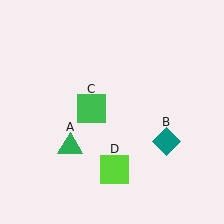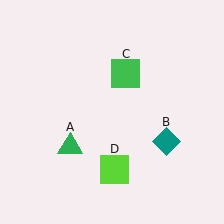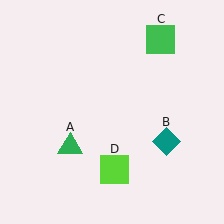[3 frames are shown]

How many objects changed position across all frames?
1 object changed position: green square (object C).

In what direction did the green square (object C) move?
The green square (object C) moved up and to the right.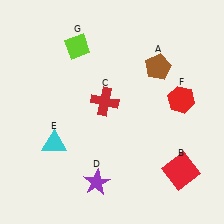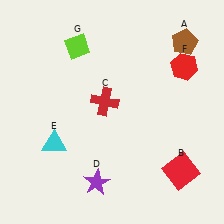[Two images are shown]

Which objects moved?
The objects that moved are: the brown pentagon (A), the red hexagon (F).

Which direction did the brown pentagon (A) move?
The brown pentagon (A) moved right.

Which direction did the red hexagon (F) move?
The red hexagon (F) moved up.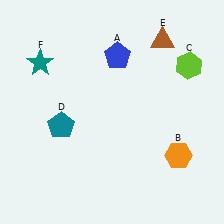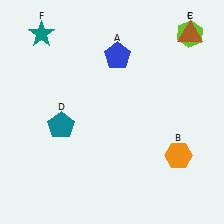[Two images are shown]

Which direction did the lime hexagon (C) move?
The lime hexagon (C) moved up.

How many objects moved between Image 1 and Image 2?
3 objects moved between the two images.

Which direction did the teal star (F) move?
The teal star (F) moved up.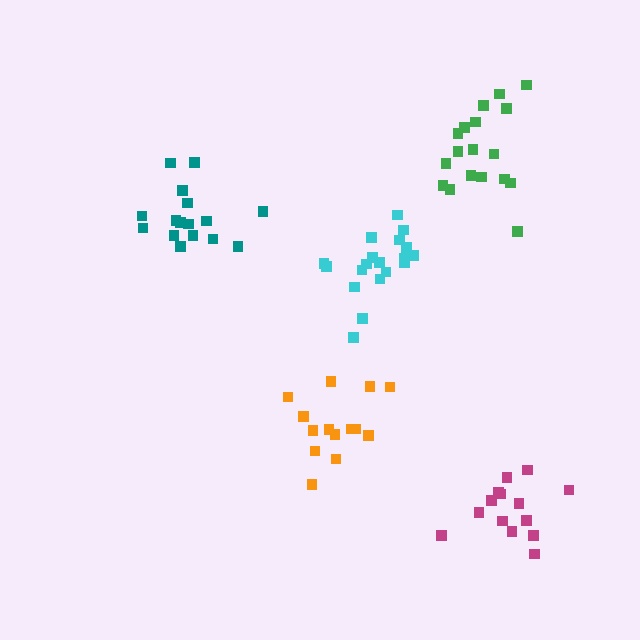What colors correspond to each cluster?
The clusters are colored: teal, magenta, cyan, green, orange.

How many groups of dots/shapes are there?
There are 5 groups.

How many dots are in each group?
Group 1: 16 dots, Group 2: 14 dots, Group 3: 19 dots, Group 4: 18 dots, Group 5: 14 dots (81 total).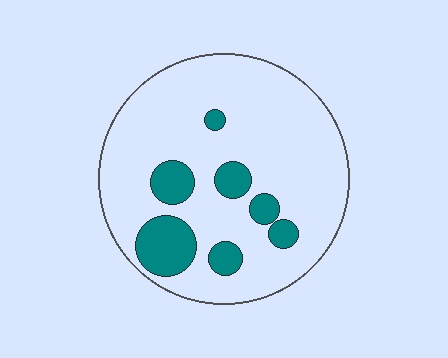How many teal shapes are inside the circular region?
7.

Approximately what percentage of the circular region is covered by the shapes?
Approximately 15%.